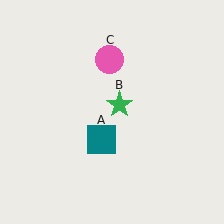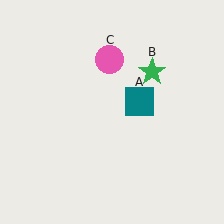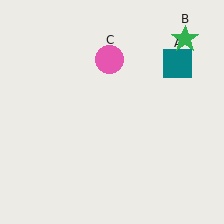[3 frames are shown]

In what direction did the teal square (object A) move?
The teal square (object A) moved up and to the right.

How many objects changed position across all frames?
2 objects changed position: teal square (object A), green star (object B).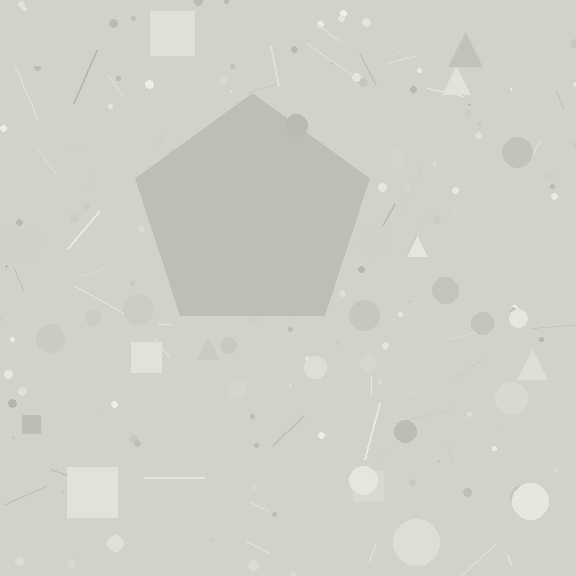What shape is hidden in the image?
A pentagon is hidden in the image.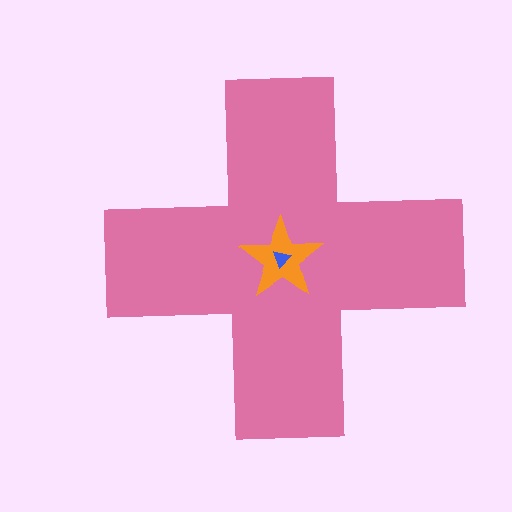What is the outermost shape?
The pink cross.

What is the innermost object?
The blue triangle.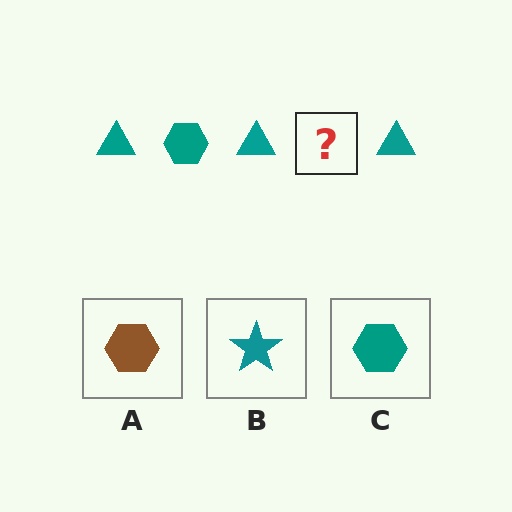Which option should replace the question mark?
Option C.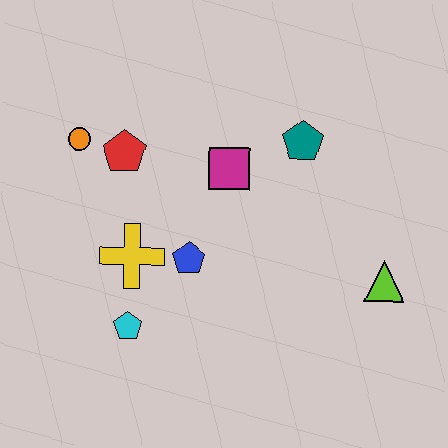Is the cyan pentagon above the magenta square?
No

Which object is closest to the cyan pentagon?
The yellow cross is closest to the cyan pentagon.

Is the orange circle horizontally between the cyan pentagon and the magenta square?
No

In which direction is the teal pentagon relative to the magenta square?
The teal pentagon is to the right of the magenta square.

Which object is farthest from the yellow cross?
The lime triangle is farthest from the yellow cross.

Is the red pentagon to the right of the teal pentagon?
No